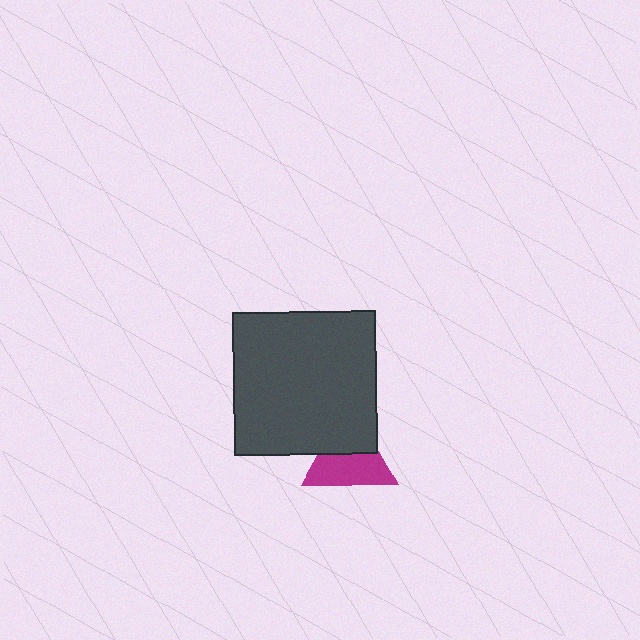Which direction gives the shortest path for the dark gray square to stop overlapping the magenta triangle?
Moving up gives the shortest separation.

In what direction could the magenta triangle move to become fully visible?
The magenta triangle could move down. That would shift it out from behind the dark gray square entirely.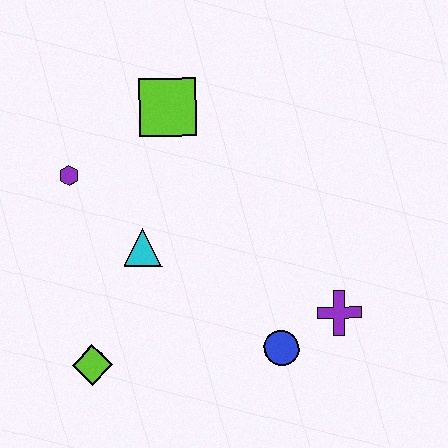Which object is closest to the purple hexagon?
The cyan triangle is closest to the purple hexagon.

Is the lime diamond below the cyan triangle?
Yes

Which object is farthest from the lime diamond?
The lime square is farthest from the lime diamond.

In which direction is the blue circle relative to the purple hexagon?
The blue circle is to the right of the purple hexagon.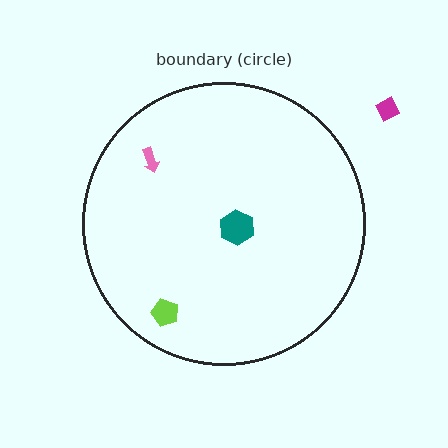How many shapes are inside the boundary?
3 inside, 1 outside.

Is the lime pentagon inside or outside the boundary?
Inside.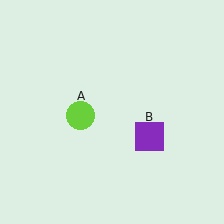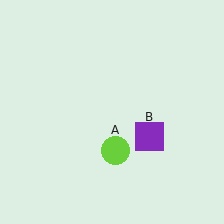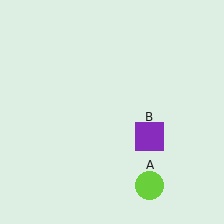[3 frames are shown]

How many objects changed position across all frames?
1 object changed position: lime circle (object A).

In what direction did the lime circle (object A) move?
The lime circle (object A) moved down and to the right.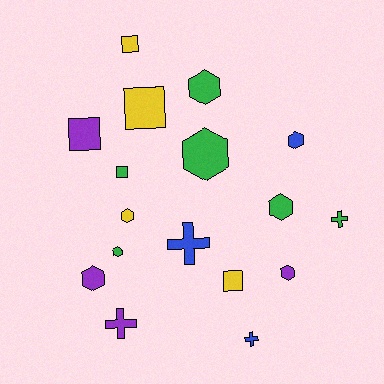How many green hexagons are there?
There are 4 green hexagons.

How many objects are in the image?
There are 17 objects.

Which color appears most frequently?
Green, with 6 objects.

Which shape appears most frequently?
Hexagon, with 8 objects.